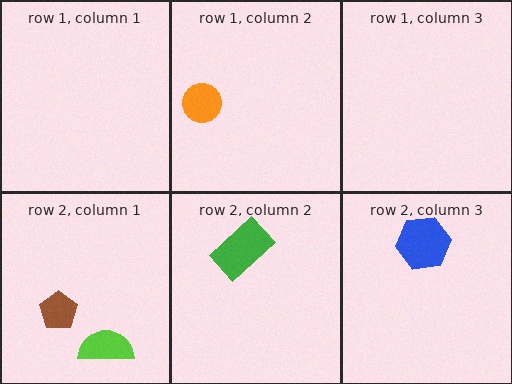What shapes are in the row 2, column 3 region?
The blue hexagon.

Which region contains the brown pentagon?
The row 2, column 1 region.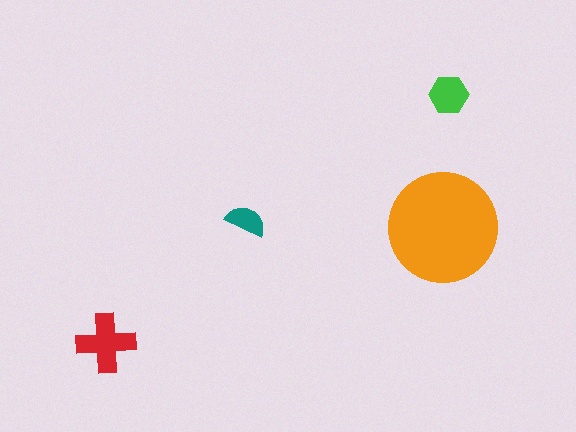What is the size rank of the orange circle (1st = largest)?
1st.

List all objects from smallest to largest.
The teal semicircle, the green hexagon, the red cross, the orange circle.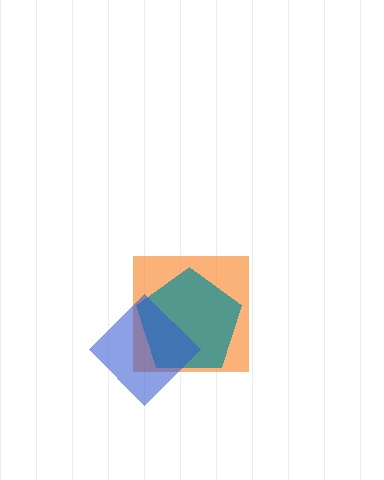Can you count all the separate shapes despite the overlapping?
Yes, there are 3 separate shapes.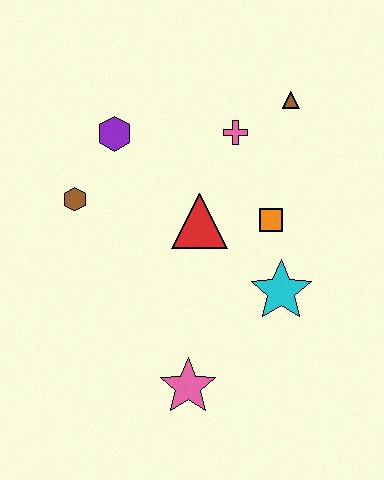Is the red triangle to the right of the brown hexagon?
Yes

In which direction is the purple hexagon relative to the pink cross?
The purple hexagon is to the left of the pink cross.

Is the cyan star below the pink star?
No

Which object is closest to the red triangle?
The orange square is closest to the red triangle.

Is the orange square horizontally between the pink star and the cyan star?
Yes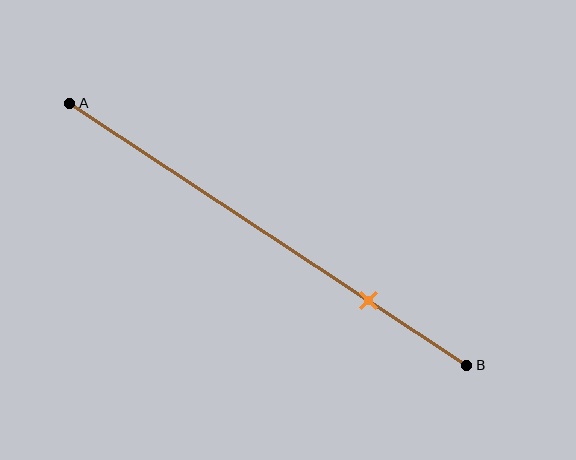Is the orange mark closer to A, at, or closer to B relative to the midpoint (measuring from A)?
The orange mark is closer to point B than the midpoint of segment AB.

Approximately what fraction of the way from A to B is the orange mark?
The orange mark is approximately 75% of the way from A to B.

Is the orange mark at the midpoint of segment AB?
No, the mark is at about 75% from A, not at the 50% midpoint.